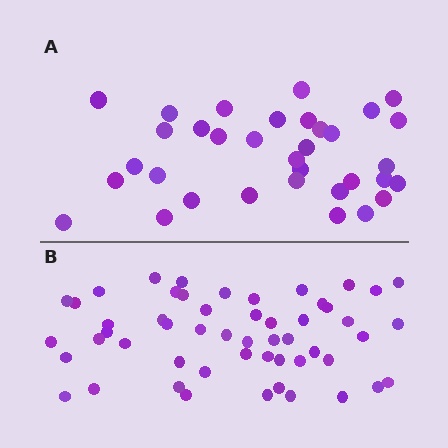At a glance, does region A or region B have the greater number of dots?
Region B (the bottom region) has more dots.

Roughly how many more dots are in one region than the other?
Region B has approximately 20 more dots than region A.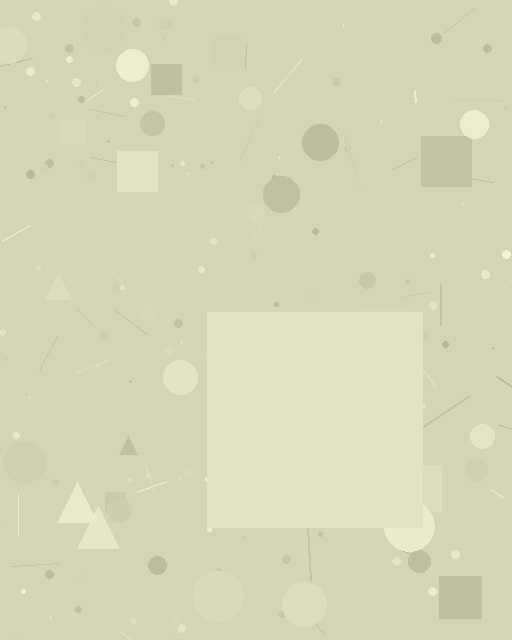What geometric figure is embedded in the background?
A square is embedded in the background.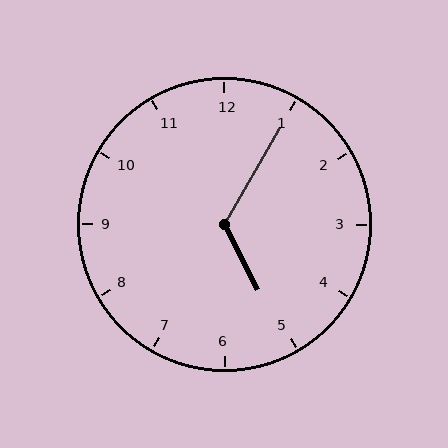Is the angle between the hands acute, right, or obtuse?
It is obtuse.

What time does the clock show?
5:05.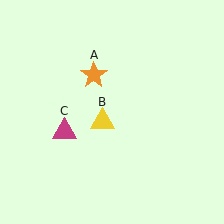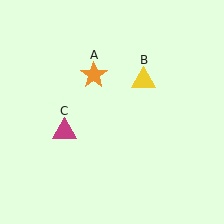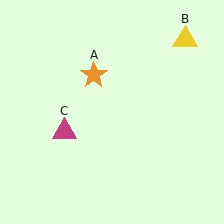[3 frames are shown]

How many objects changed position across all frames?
1 object changed position: yellow triangle (object B).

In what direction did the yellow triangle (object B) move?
The yellow triangle (object B) moved up and to the right.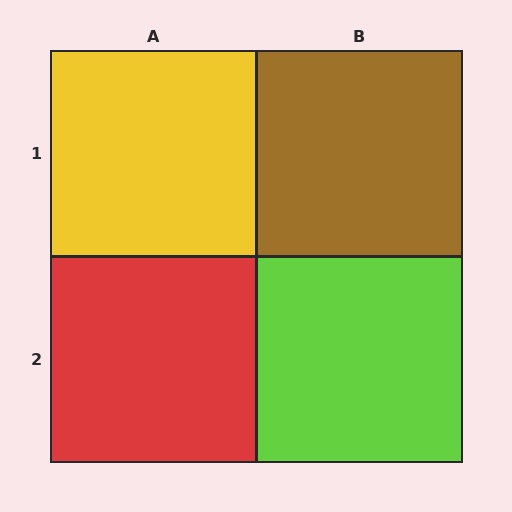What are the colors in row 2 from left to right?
Red, lime.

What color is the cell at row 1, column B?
Brown.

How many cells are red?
1 cell is red.